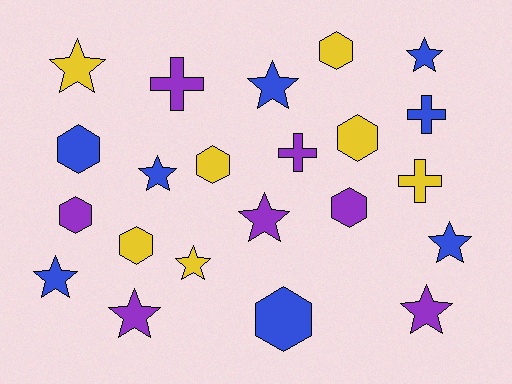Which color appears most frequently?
Blue, with 8 objects.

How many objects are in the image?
There are 22 objects.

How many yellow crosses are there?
There is 1 yellow cross.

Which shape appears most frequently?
Star, with 10 objects.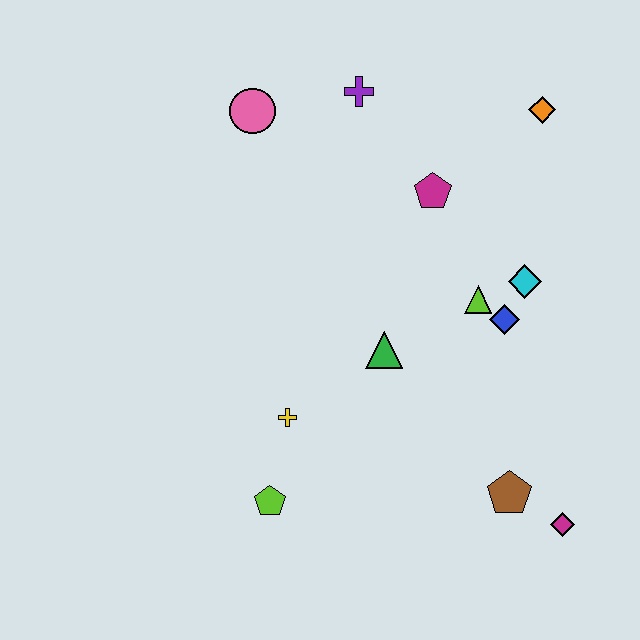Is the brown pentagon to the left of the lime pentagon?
No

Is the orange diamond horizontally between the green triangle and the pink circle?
No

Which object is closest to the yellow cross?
The lime pentagon is closest to the yellow cross.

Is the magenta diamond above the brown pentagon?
No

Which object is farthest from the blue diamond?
The pink circle is farthest from the blue diamond.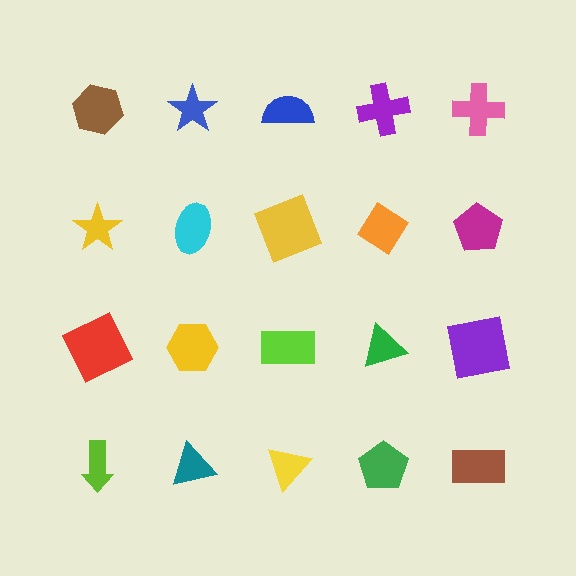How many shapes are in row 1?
5 shapes.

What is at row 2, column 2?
A cyan ellipse.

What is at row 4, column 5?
A brown rectangle.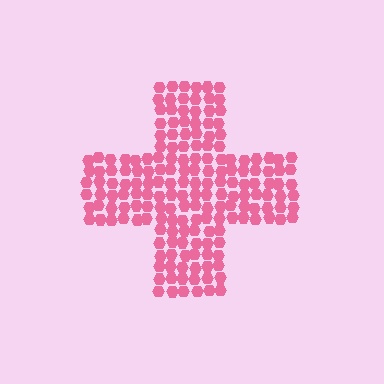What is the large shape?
The large shape is a cross.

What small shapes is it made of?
It is made of small hexagons.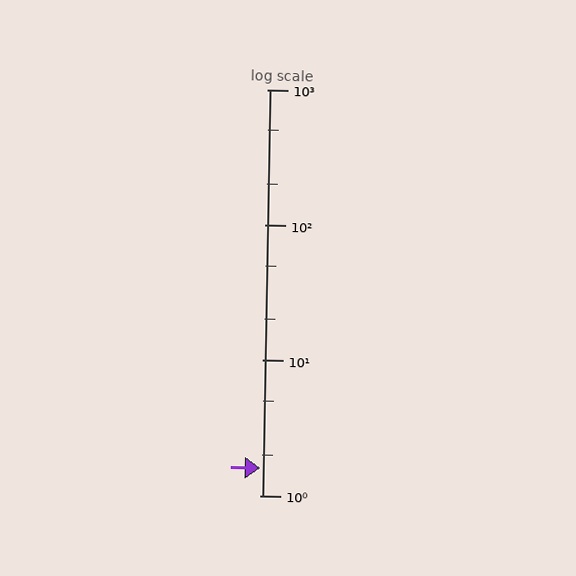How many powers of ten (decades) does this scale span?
The scale spans 3 decades, from 1 to 1000.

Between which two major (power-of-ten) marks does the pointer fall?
The pointer is between 1 and 10.